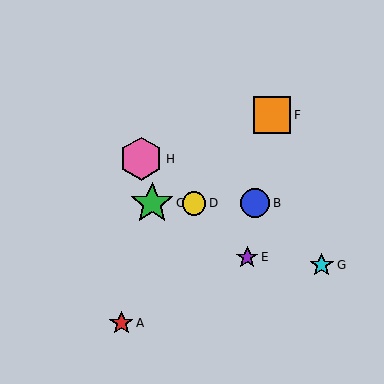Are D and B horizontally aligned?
Yes, both are at y≈203.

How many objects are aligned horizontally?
3 objects (B, C, D) are aligned horizontally.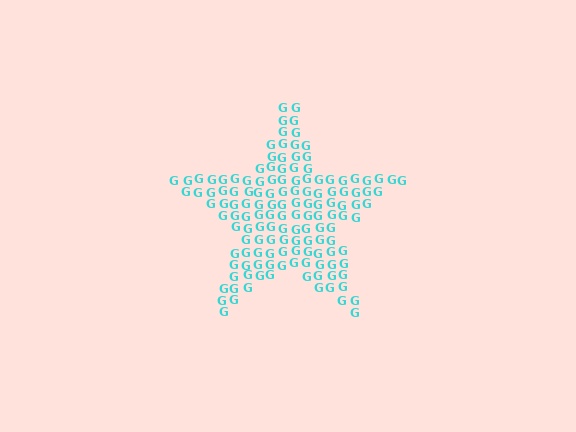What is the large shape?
The large shape is a star.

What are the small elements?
The small elements are letter G's.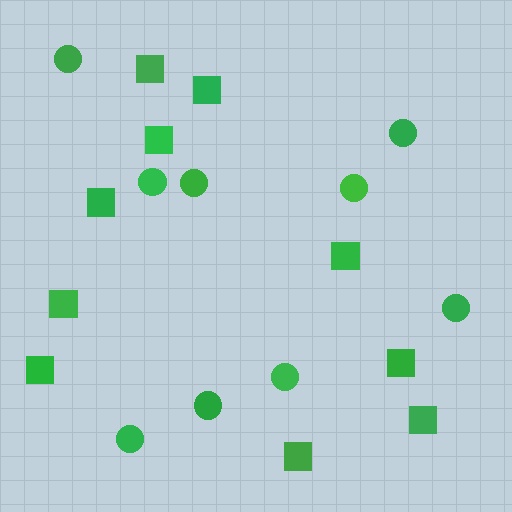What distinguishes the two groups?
There are 2 groups: one group of squares (10) and one group of circles (9).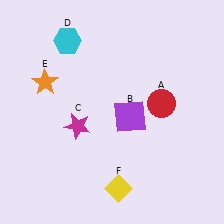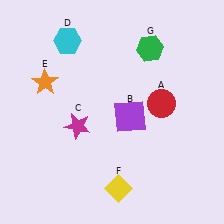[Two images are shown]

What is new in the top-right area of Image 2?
A green hexagon (G) was added in the top-right area of Image 2.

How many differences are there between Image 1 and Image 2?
There is 1 difference between the two images.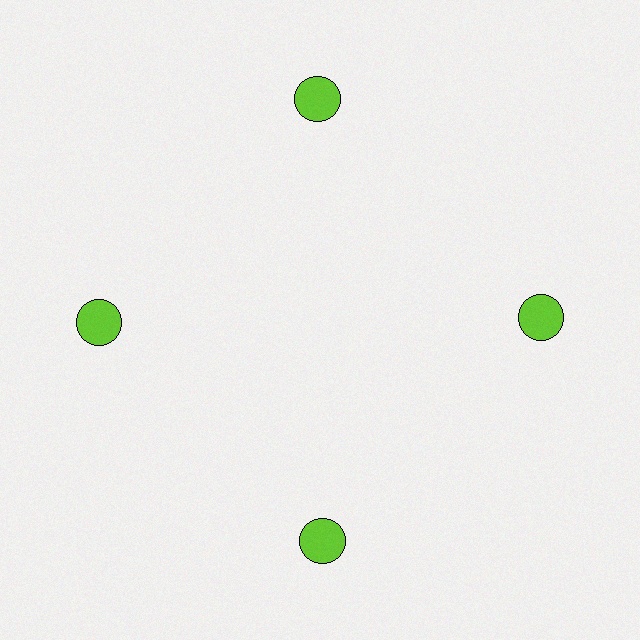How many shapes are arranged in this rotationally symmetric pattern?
There are 4 shapes, arranged in 4 groups of 1.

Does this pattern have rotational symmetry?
Yes, this pattern has 4-fold rotational symmetry. It looks the same after rotating 90 degrees around the center.